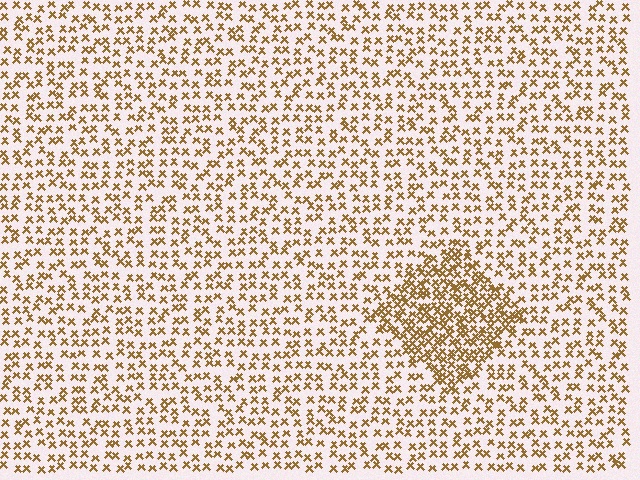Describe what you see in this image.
The image contains small brown elements arranged at two different densities. A diamond-shaped region is visible where the elements are more densely packed than the surrounding area.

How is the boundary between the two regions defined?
The boundary is defined by a change in element density (approximately 2.1x ratio). All elements are the same color, size, and shape.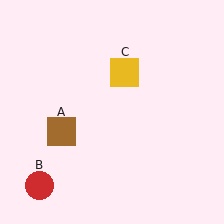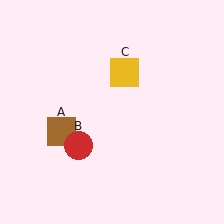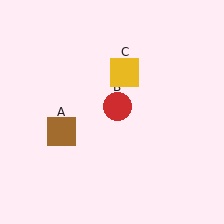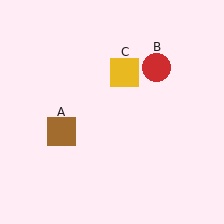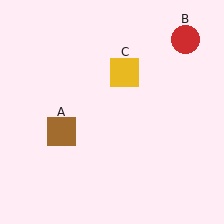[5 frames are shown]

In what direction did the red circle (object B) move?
The red circle (object B) moved up and to the right.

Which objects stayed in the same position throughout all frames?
Brown square (object A) and yellow square (object C) remained stationary.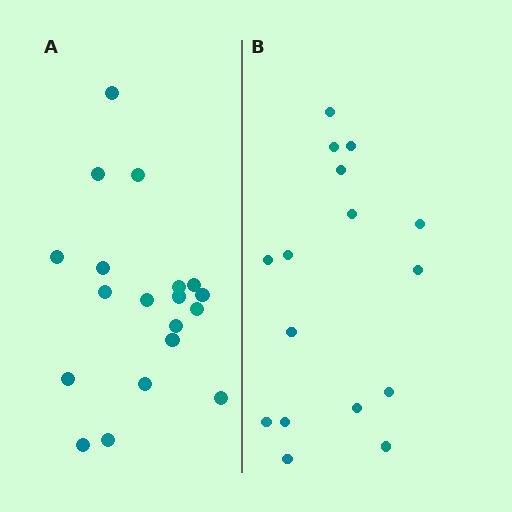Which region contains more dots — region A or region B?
Region A (the left region) has more dots.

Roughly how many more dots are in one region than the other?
Region A has just a few more — roughly 2 or 3 more dots than region B.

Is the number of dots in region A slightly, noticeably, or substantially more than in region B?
Region A has only slightly more — the two regions are fairly close. The ratio is roughly 1.2 to 1.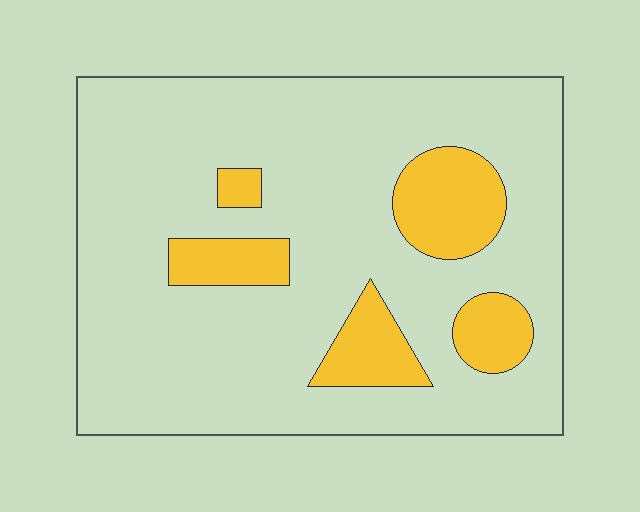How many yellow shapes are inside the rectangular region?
5.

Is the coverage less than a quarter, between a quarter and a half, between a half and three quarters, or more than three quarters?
Less than a quarter.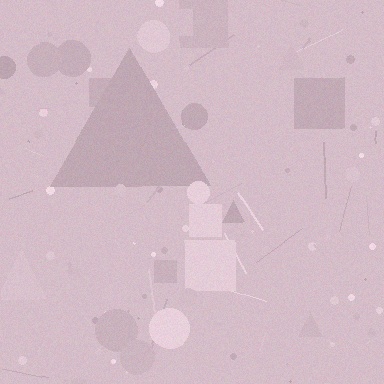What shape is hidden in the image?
A triangle is hidden in the image.